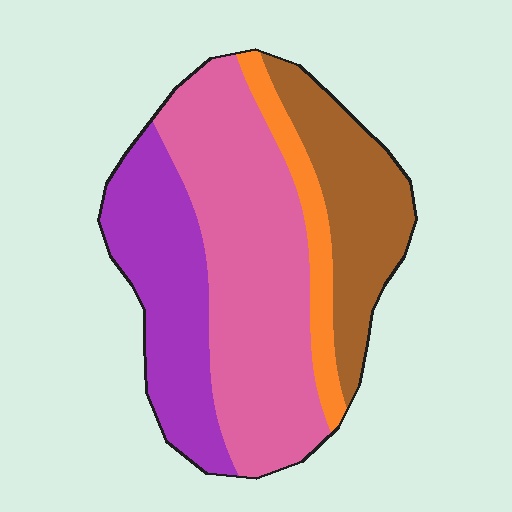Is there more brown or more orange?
Brown.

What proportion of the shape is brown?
Brown covers around 20% of the shape.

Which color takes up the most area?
Pink, at roughly 45%.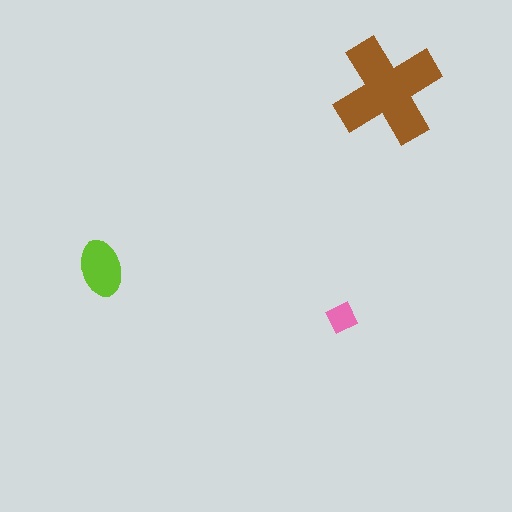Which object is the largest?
The brown cross.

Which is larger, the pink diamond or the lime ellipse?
The lime ellipse.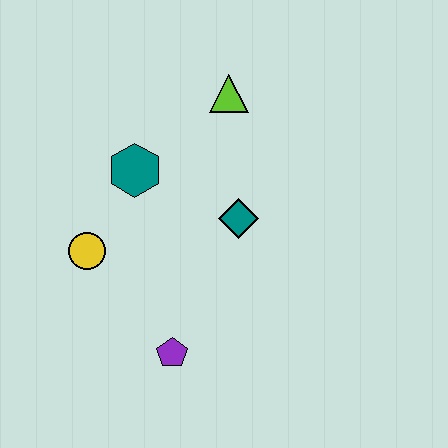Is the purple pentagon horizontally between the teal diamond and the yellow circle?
Yes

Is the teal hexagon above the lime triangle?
No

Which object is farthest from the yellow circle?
The lime triangle is farthest from the yellow circle.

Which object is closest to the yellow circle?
The teal hexagon is closest to the yellow circle.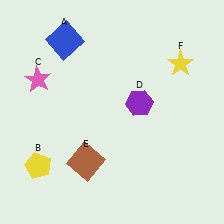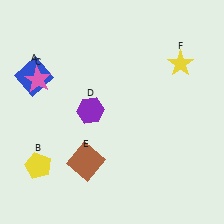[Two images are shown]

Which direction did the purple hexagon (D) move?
The purple hexagon (D) moved left.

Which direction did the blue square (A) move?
The blue square (A) moved down.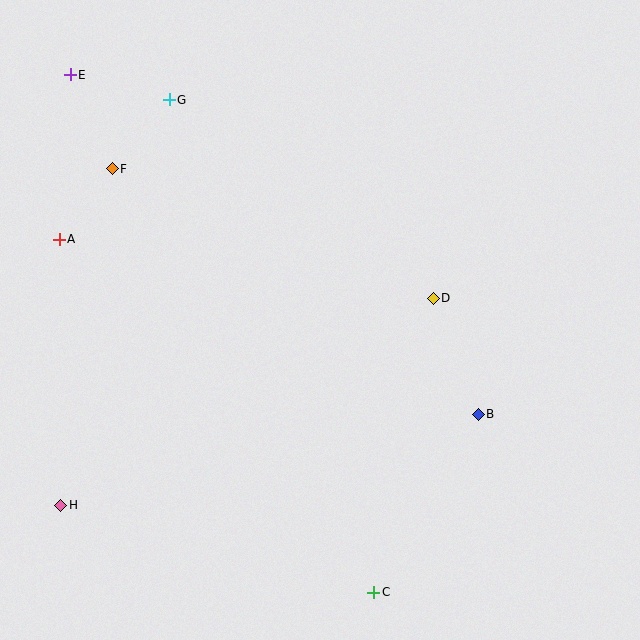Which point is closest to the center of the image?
Point D at (433, 298) is closest to the center.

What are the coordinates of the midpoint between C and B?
The midpoint between C and B is at (426, 503).